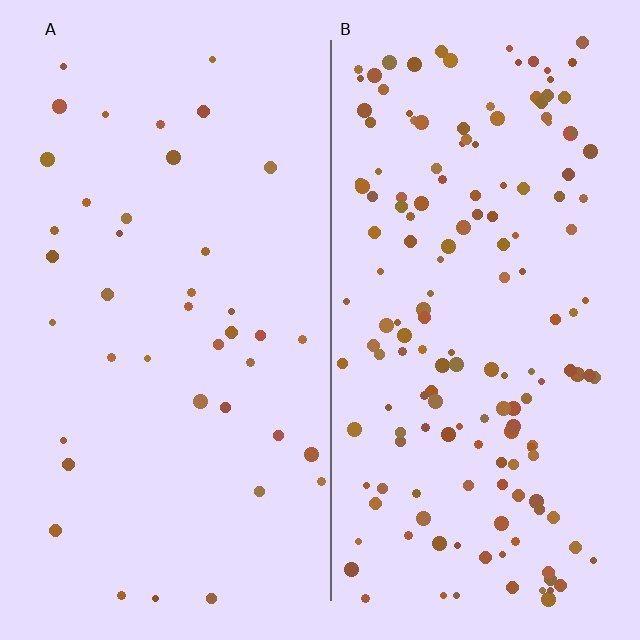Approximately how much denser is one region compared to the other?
Approximately 4.0× — region B over region A.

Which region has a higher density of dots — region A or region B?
B (the right).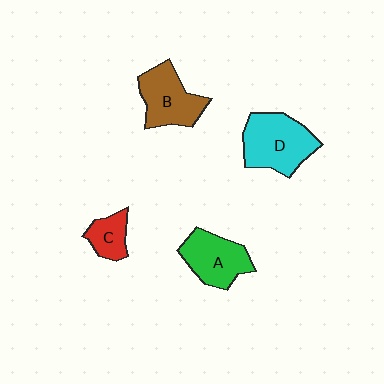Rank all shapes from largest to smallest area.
From largest to smallest: D (cyan), B (brown), A (green), C (red).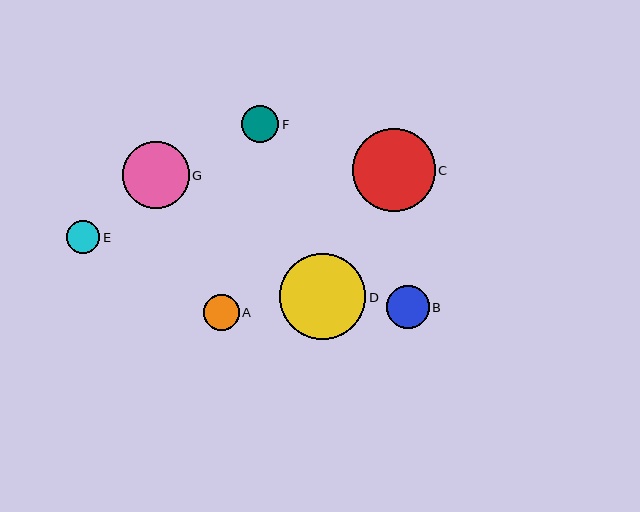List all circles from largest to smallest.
From largest to smallest: D, C, G, B, F, A, E.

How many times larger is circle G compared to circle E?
Circle G is approximately 2.0 times the size of circle E.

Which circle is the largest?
Circle D is the largest with a size of approximately 86 pixels.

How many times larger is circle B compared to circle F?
Circle B is approximately 1.2 times the size of circle F.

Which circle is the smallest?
Circle E is the smallest with a size of approximately 33 pixels.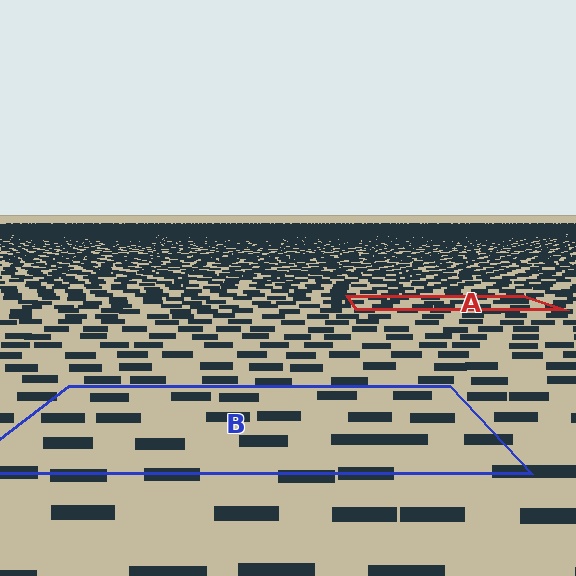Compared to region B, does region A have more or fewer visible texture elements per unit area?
Region A has more texture elements per unit area — they are packed more densely because it is farther away.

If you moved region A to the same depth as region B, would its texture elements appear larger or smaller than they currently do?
They would appear larger. At a closer depth, the same texture elements are projected at a bigger on-screen size.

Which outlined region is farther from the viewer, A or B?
Region A is farther from the viewer — the texture elements inside it appear smaller and more densely packed.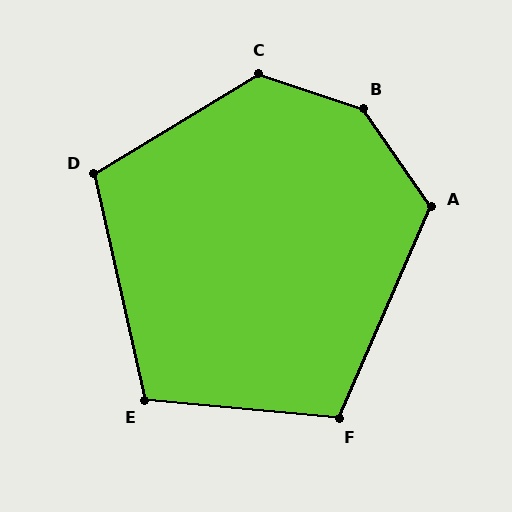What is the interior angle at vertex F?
Approximately 108 degrees (obtuse).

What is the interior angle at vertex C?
Approximately 130 degrees (obtuse).